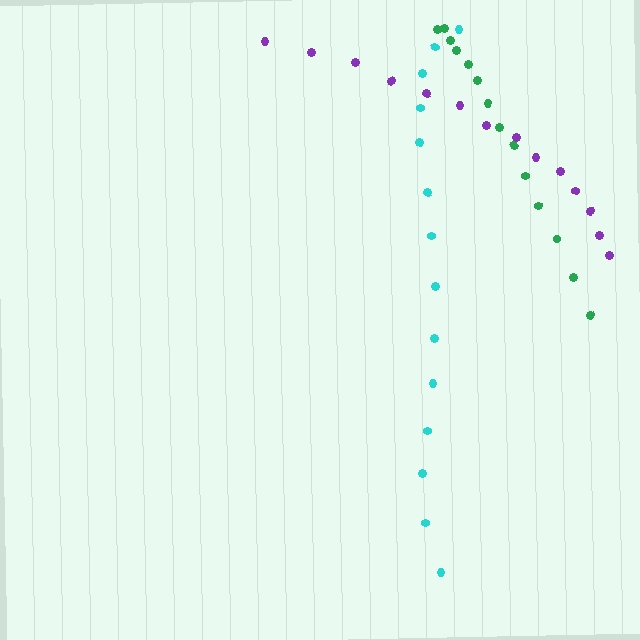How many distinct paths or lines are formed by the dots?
There are 3 distinct paths.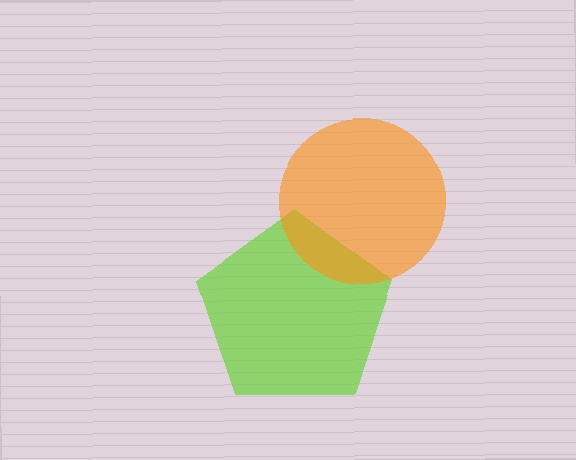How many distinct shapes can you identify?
There are 2 distinct shapes: a lime pentagon, an orange circle.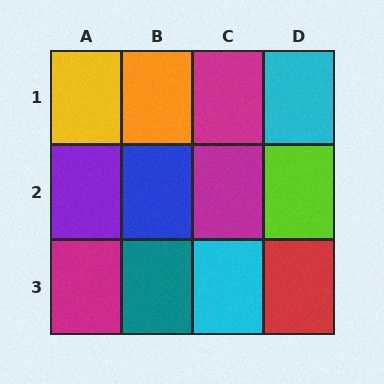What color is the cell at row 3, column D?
Red.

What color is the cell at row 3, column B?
Teal.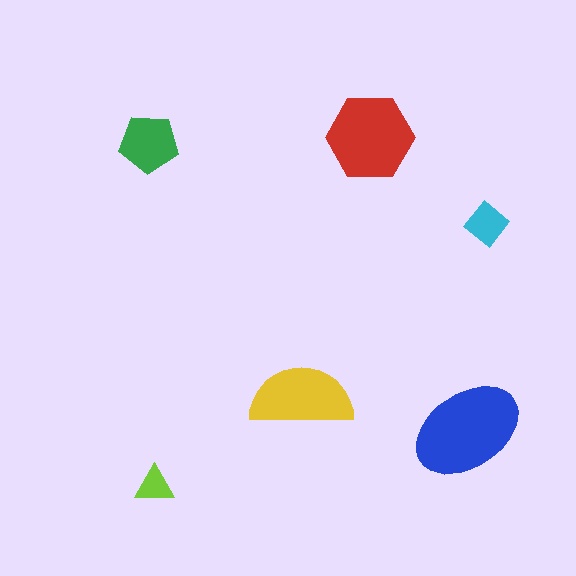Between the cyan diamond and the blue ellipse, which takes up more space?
The blue ellipse.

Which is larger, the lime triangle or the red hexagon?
The red hexagon.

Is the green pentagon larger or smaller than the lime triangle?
Larger.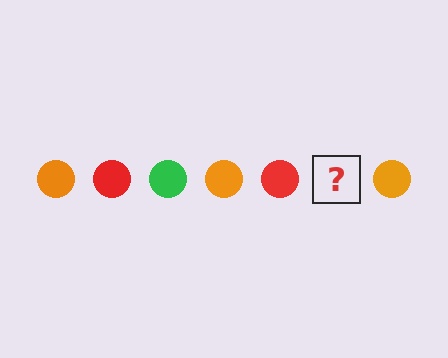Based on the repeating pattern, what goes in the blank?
The blank should be a green circle.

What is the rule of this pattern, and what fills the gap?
The rule is that the pattern cycles through orange, red, green circles. The gap should be filled with a green circle.